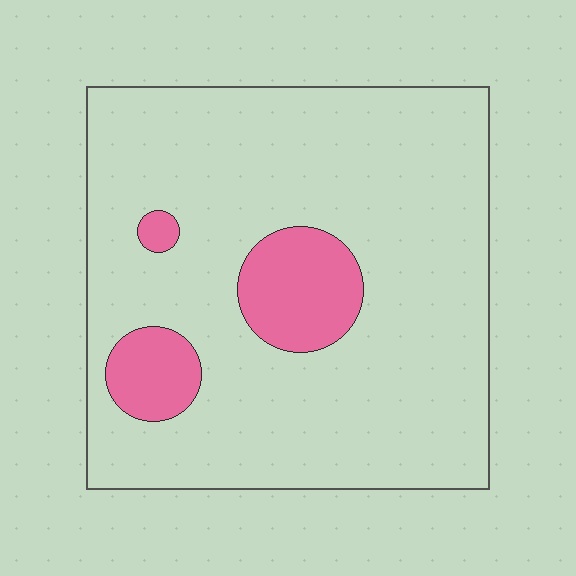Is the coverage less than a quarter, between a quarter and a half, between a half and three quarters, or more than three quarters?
Less than a quarter.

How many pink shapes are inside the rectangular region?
3.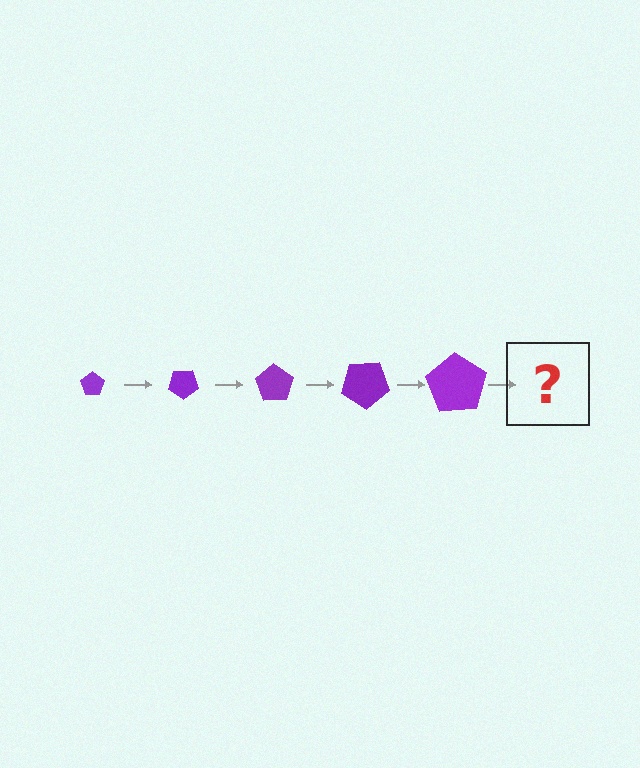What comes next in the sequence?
The next element should be a pentagon, larger than the previous one and rotated 175 degrees from the start.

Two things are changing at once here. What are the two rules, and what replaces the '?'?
The two rules are that the pentagon grows larger each step and it rotates 35 degrees each step. The '?' should be a pentagon, larger than the previous one and rotated 175 degrees from the start.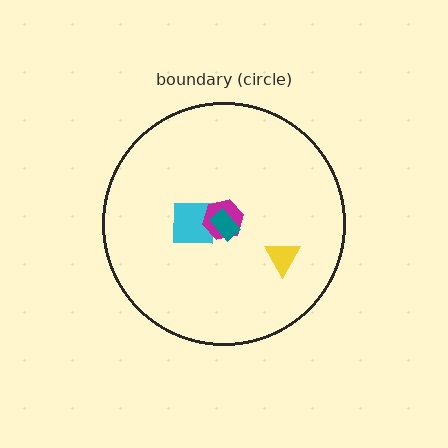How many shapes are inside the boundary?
4 inside, 0 outside.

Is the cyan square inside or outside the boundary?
Inside.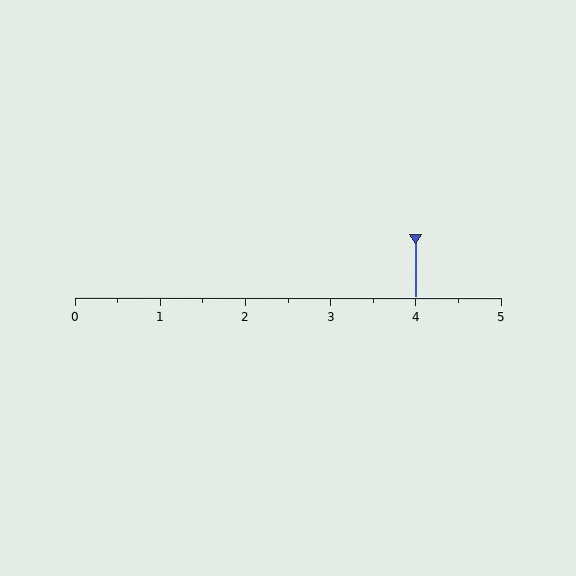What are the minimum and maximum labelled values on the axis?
The axis runs from 0 to 5.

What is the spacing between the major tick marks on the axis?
The major ticks are spaced 1 apart.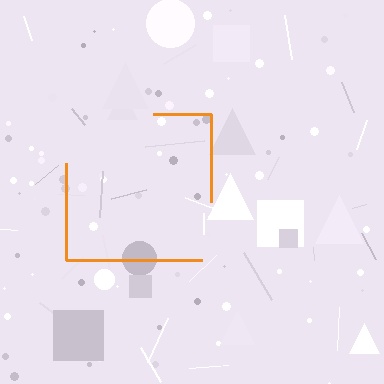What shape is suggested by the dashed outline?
The dashed outline suggests a square.